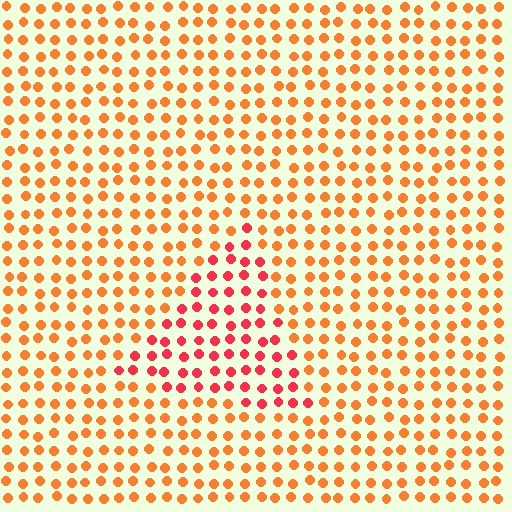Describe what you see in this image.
The image is filled with small orange elements in a uniform arrangement. A triangle-shaped region is visible where the elements are tinted to a slightly different hue, forming a subtle color boundary.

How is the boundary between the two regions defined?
The boundary is defined purely by a slight shift in hue (about 31 degrees). Spacing, size, and orientation are identical on both sides.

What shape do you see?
I see a triangle.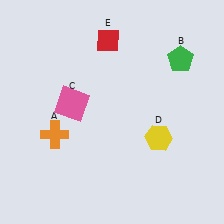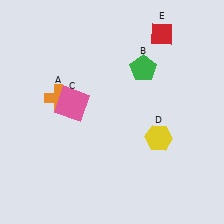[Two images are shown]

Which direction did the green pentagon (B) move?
The green pentagon (B) moved left.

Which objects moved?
The objects that moved are: the orange cross (A), the green pentagon (B), the red diamond (E).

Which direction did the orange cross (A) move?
The orange cross (A) moved up.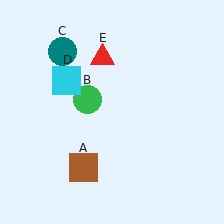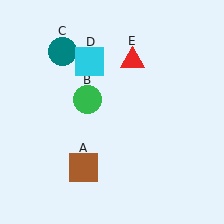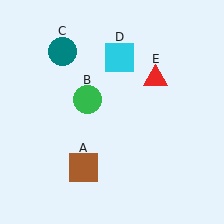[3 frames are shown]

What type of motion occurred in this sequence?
The cyan square (object D), red triangle (object E) rotated clockwise around the center of the scene.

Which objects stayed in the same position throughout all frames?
Brown square (object A) and green circle (object B) and teal circle (object C) remained stationary.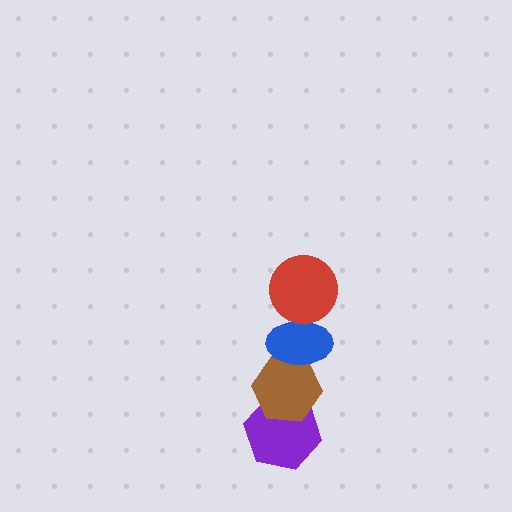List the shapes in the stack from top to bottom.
From top to bottom: the red circle, the blue ellipse, the brown hexagon, the purple hexagon.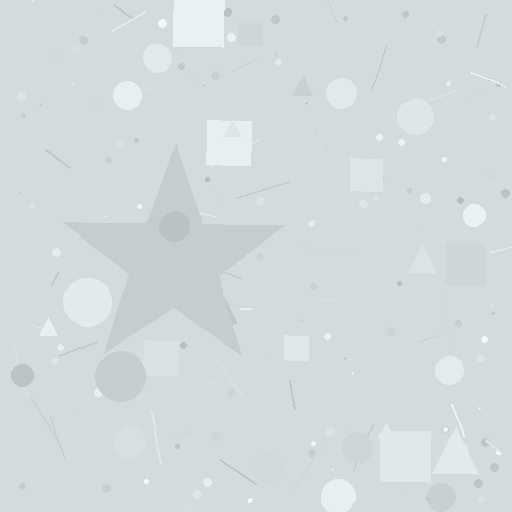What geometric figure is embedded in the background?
A star is embedded in the background.